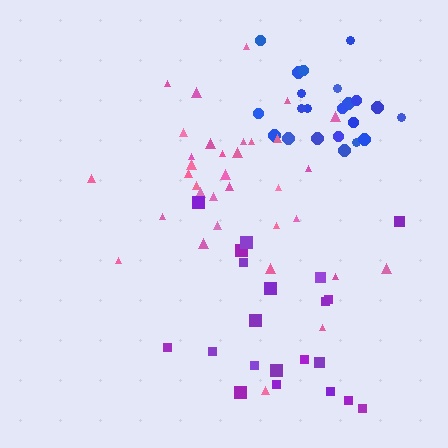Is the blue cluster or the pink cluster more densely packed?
Blue.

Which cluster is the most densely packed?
Blue.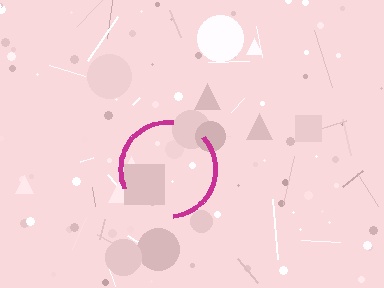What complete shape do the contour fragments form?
The contour fragments form a circle.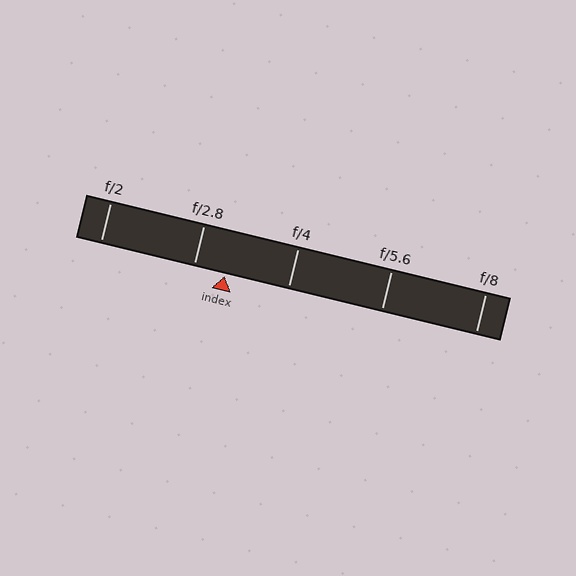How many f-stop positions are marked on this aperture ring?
There are 5 f-stop positions marked.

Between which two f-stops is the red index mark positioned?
The index mark is between f/2.8 and f/4.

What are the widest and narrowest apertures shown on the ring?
The widest aperture shown is f/2 and the narrowest is f/8.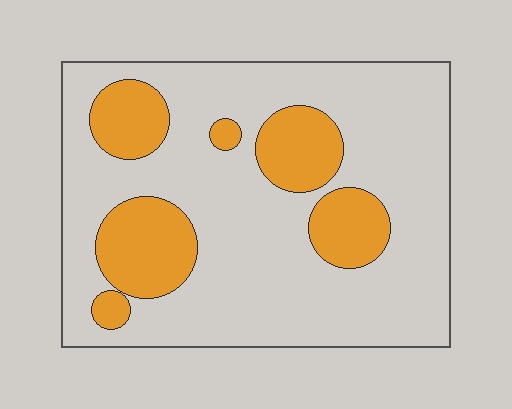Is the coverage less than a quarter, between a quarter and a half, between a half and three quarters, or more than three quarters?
Less than a quarter.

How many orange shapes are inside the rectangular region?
6.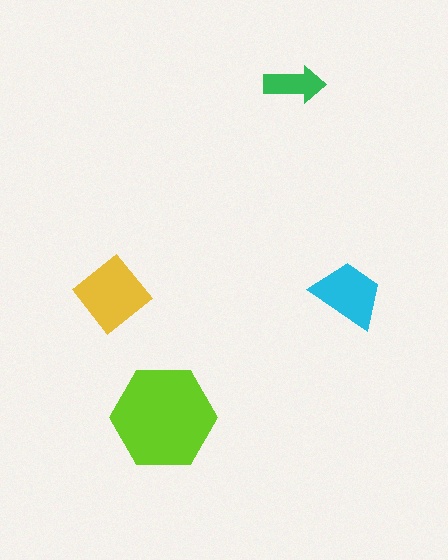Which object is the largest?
The lime hexagon.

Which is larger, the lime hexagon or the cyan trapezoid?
The lime hexagon.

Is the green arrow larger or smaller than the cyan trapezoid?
Smaller.